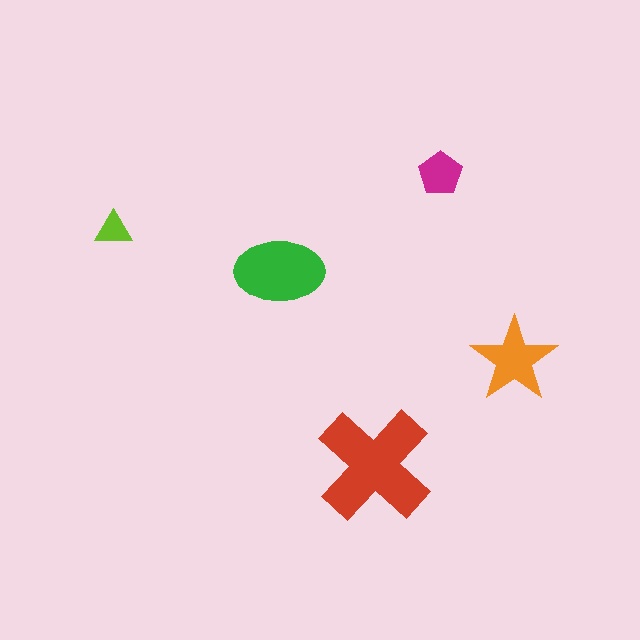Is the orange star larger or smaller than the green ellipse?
Smaller.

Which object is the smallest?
The lime triangle.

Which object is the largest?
The red cross.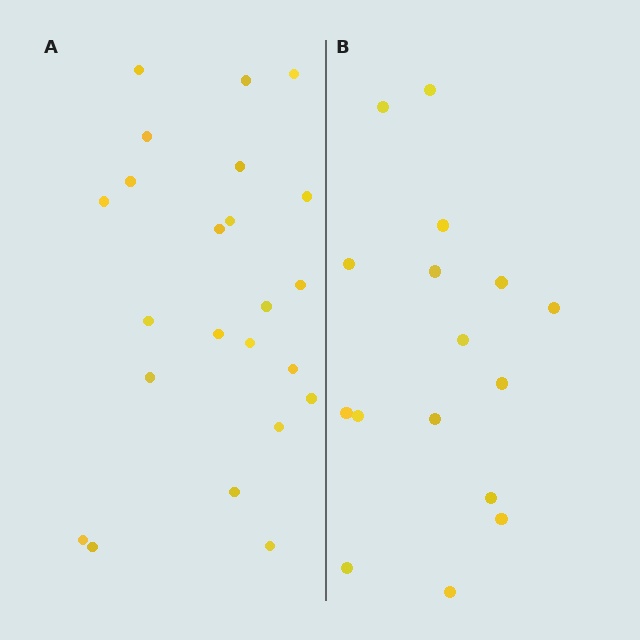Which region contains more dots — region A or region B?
Region A (the left region) has more dots.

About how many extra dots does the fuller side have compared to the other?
Region A has roughly 8 or so more dots than region B.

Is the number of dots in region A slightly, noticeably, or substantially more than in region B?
Region A has noticeably more, but not dramatically so. The ratio is roughly 1.4 to 1.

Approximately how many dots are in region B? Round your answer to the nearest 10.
About 20 dots. (The exact count is 16, which rounds to 20.)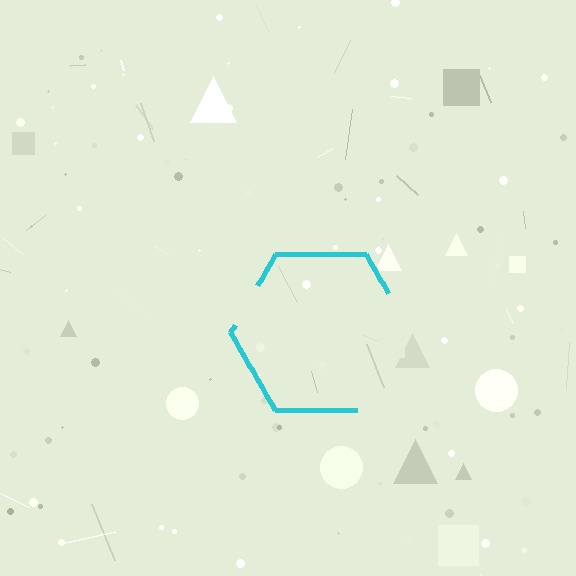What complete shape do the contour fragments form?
The contour fragments form a hexagon.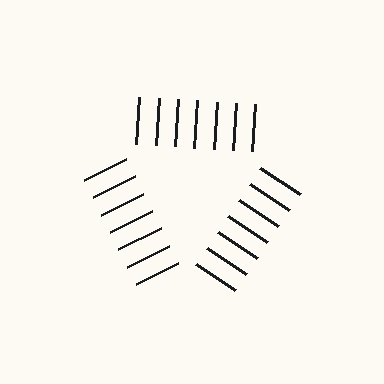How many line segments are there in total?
21 — 7 along each of the 3 edges.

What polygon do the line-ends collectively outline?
An illusory triangle — the line segments terminate on its edges but no continuous stroke is drawn.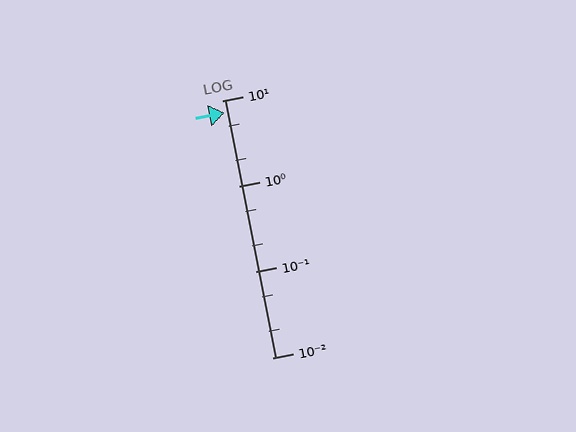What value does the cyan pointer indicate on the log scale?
The pointer indicates approximately 7.1.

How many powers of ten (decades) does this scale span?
The scale spans 3 decades, from 0.01 to 10.